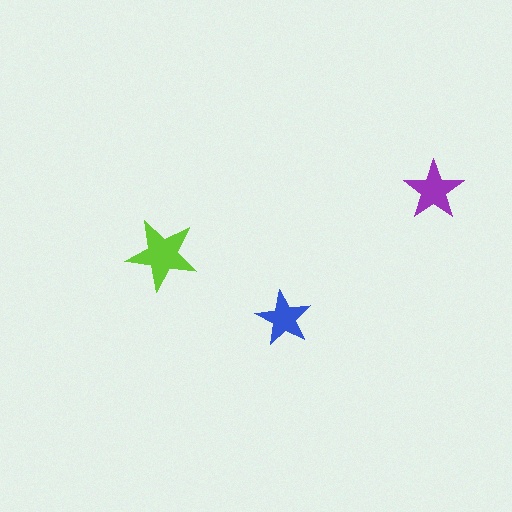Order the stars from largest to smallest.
the lime one, the purple one, the blue one.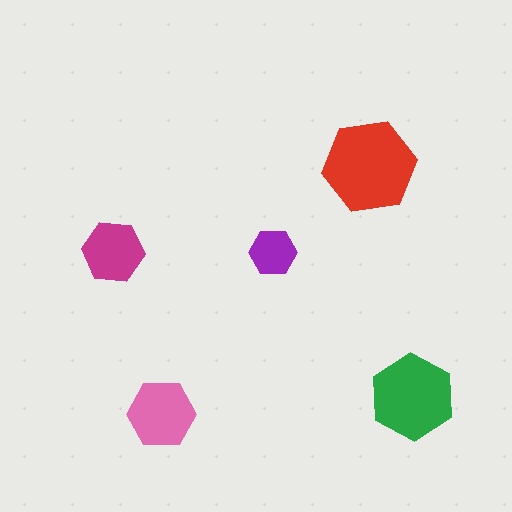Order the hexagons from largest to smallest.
the red one, the green one, the pink one, the magenta one, the purple one.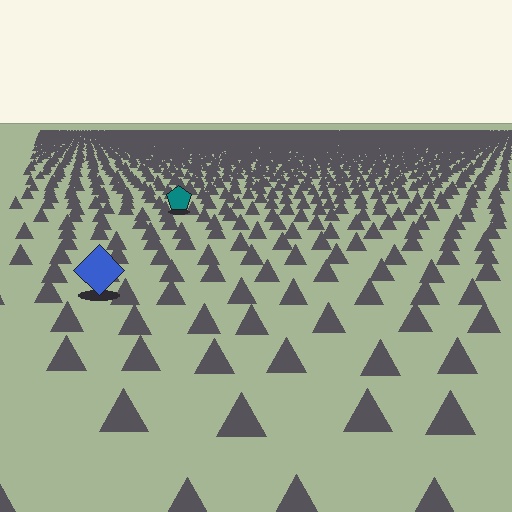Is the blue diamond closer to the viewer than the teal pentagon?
Yes. The blue diamond is closer — you can tell from the texture gradient: the ground texture is coarser near it.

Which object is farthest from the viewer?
The teal pentagon is farthest from the viewer. It appears smaller and the ground texture around it is denser.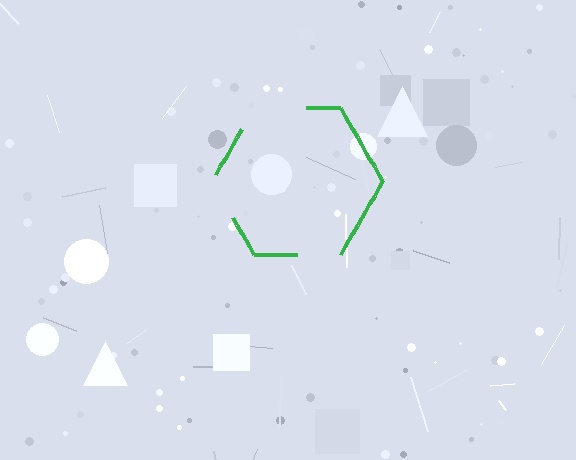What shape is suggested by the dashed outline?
The dashed outline suggests a hexagon.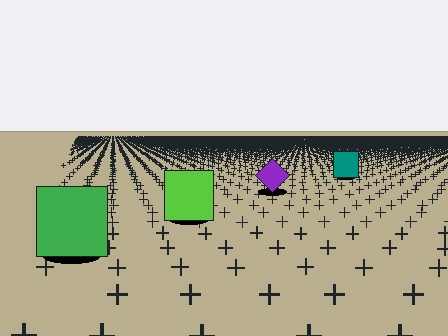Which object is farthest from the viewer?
The teal square is farthest from the viewer. It appears smaller and the ground texture around it is denser.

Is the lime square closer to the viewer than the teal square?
Yes. The lime square is closer — you can tell from the texture gradient: the ground texture is coarser near it.